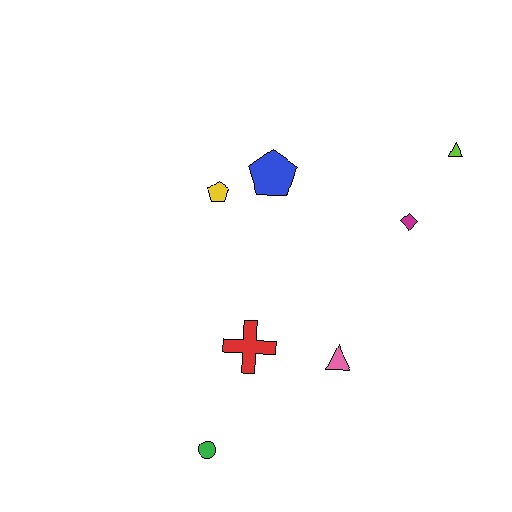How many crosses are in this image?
There is 1 cross.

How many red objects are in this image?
There is 1 red object.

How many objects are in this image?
There are 7 objects.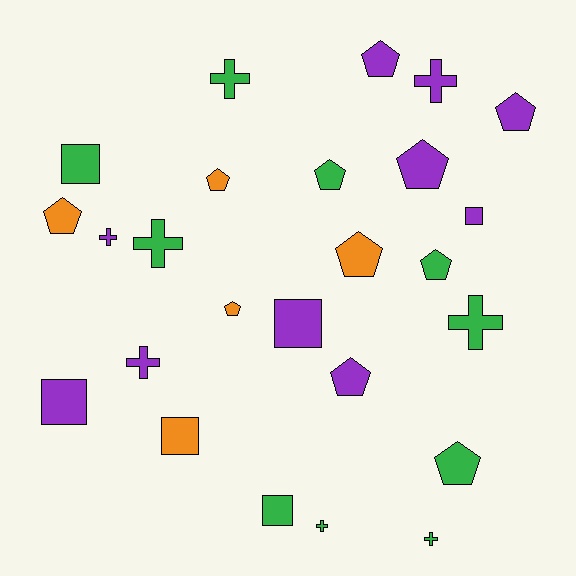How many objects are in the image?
There are 25 objects.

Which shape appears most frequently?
Pentagon, with 11 objects.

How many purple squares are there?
There are 3 purple squares.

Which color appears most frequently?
Green, with 10 objects.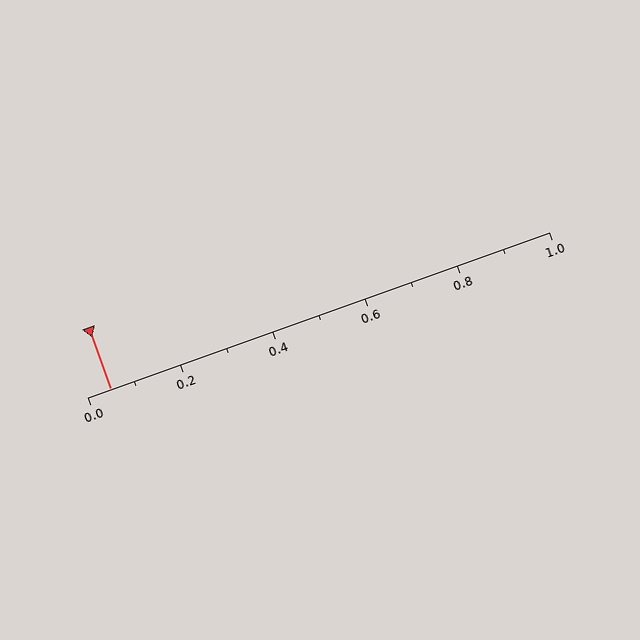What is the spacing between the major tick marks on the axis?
The major ticks are spaced 0.2 apart.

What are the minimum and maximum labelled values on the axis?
The axis runs from 0.0 to 1.0.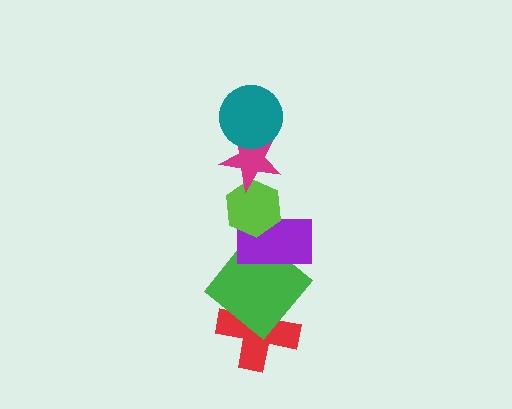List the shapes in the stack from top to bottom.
From top to bottom: the teal circle, the magenta star, the lime hexagon, the purple rectangle, the green diamond, the red cross.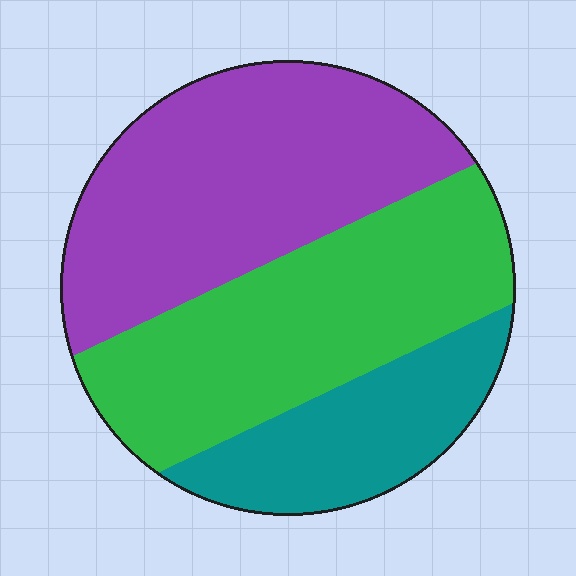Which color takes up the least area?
Teal, at roughly 20%.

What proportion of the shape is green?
Green covers roughly 40% of the shape.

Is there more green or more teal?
Green.